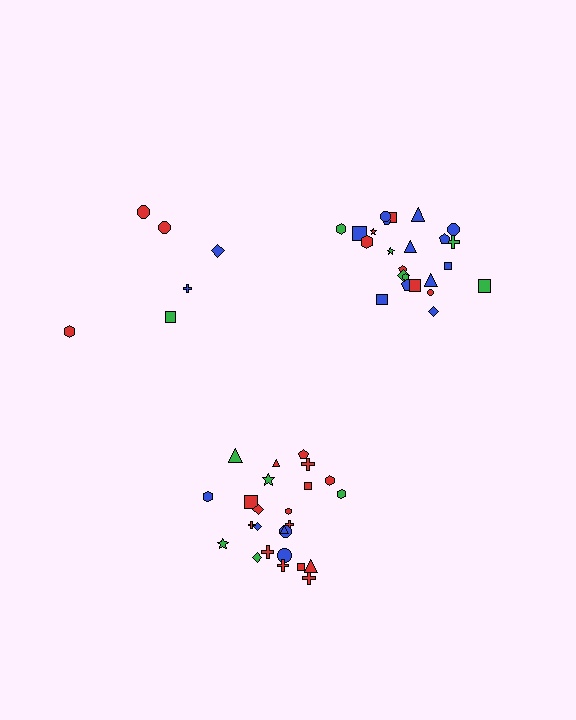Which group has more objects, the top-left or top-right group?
The top-right group.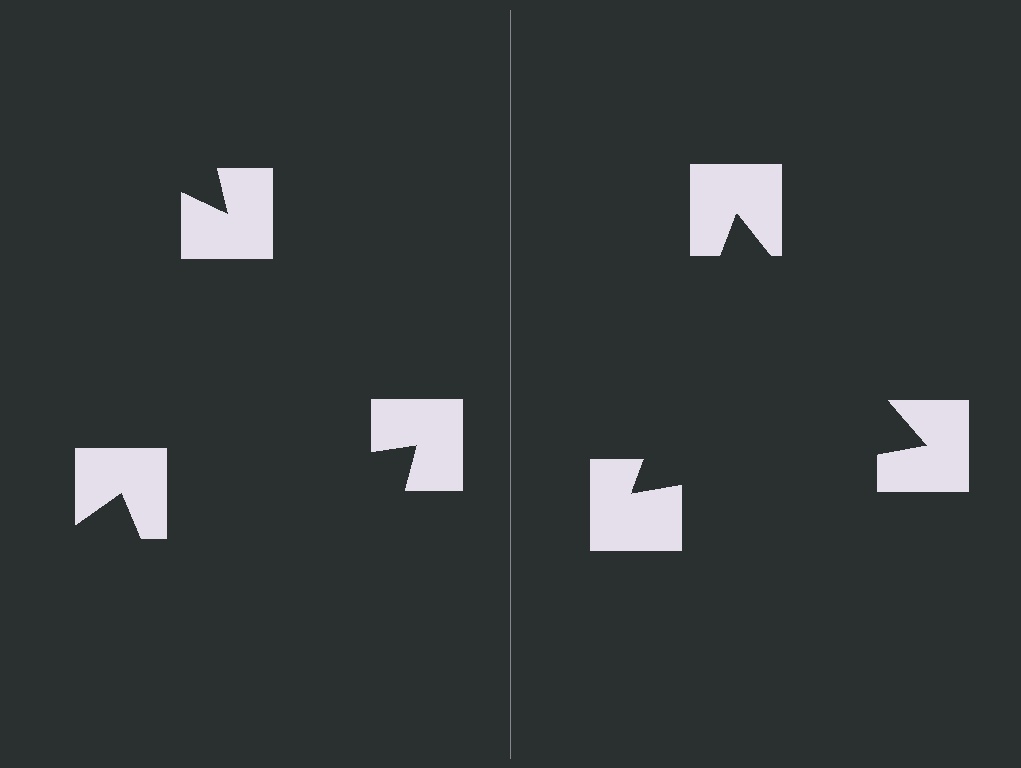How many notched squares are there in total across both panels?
6 — 3 on each side.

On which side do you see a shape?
An illusory triangle appears on the right side. On the left side the wedge cuts are rotated, so no coherent shape forms.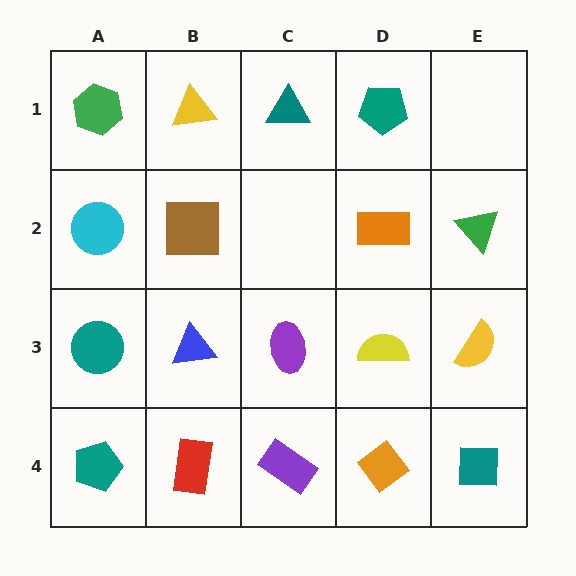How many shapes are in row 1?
4 shapes.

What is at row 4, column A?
A teal pentagon.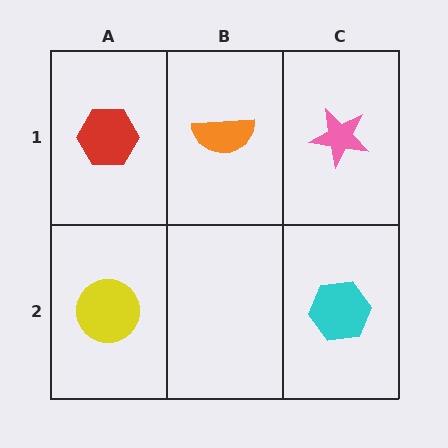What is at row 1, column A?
A red hexagon.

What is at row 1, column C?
A pink star.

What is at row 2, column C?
A cyan hexagon.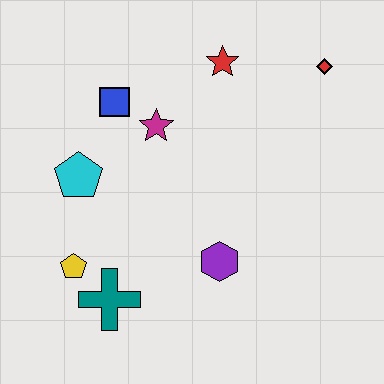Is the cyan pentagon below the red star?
Yes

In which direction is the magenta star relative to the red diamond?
The magenta star is to the left of the red diamond.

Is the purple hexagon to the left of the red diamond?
Yes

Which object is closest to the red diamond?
The red star is closest to the red diamond.